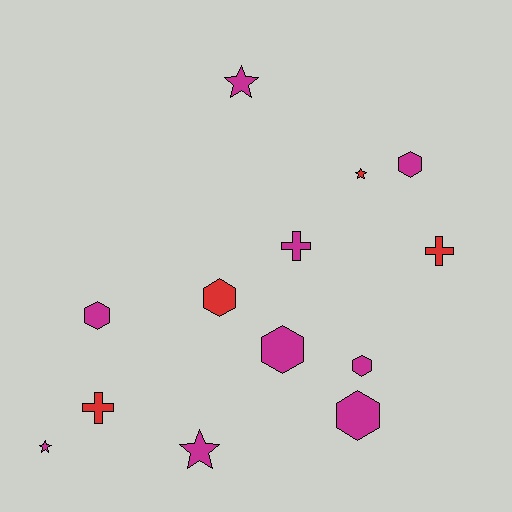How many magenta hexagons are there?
There are 5 magenta hexagons.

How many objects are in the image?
There are 13 objects.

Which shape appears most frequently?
Hexagon, with 6 objects.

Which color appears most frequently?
Magenta, with 9 objects.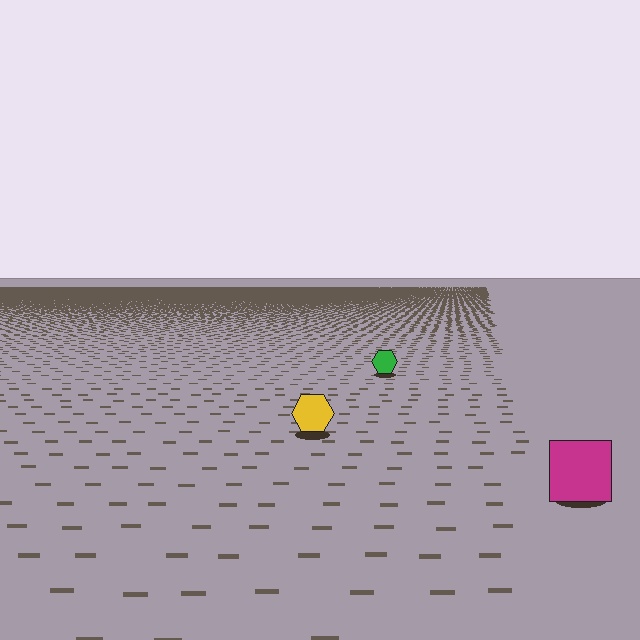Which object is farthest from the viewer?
The green hexagon is farthest from the viewer. It appears smaller and the ground texture around it is denser.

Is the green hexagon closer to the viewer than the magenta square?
No. The magenta square is closer — you can tell from the texture gradient: the ground texture is coarser near it.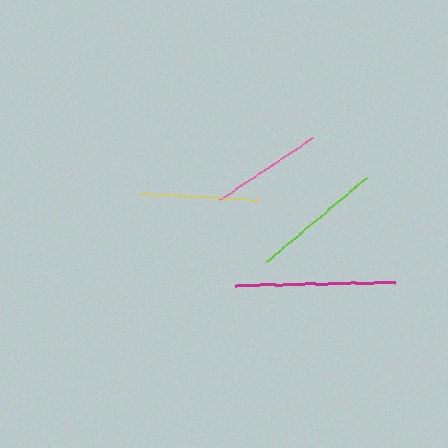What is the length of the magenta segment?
The magenta segment is approximately 159 pixels long.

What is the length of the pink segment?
The pink segment is approximately 112 pixels long.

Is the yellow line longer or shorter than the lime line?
The lime line is longer than the yellow line.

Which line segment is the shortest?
The pink line is the shortest at approximately 112 pixels.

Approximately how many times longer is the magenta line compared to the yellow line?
The magenta line is approximately 1.3 times the length of the yellow line.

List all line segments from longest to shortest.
From longest to shortest: magenta, lime, yellow, pink.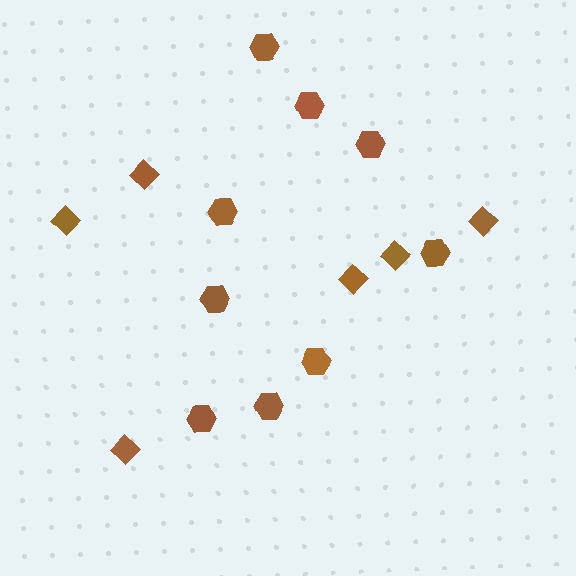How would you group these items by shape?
There are 2 groups: one group of diamonds (6) and one group of hexagons (9).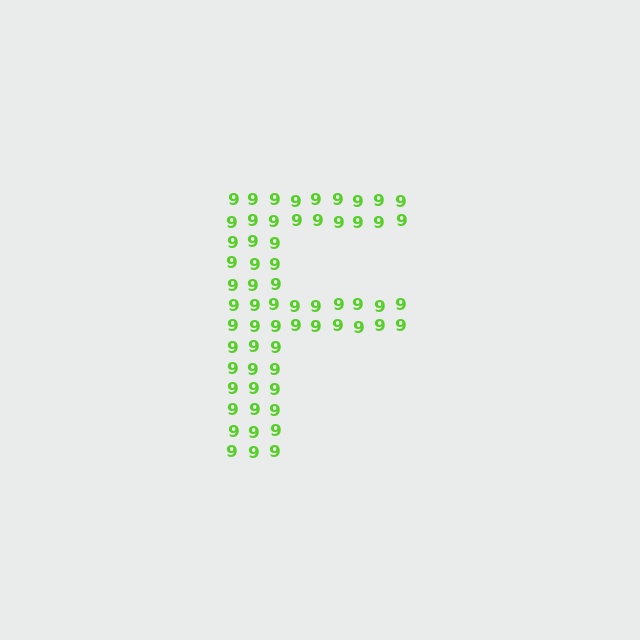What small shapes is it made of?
It is made of small digit 9's.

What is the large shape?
The large shape is the letter F.